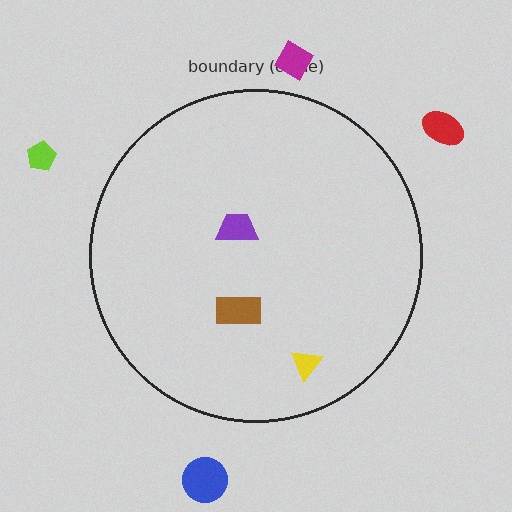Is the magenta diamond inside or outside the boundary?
Outside.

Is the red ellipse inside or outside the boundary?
Outside.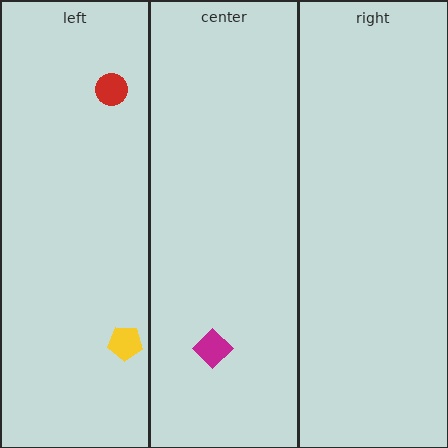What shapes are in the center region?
The magenta diamond.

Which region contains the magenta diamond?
The center region.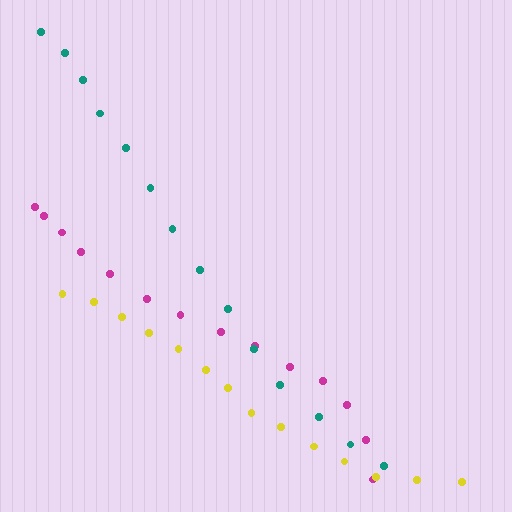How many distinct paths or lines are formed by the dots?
There are 3 distinct paths.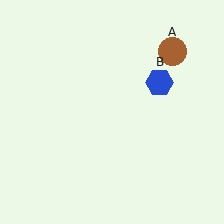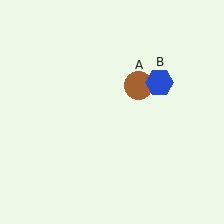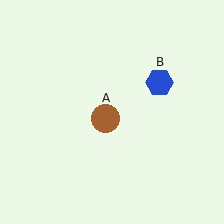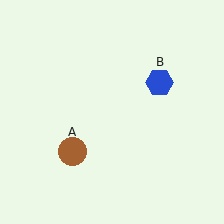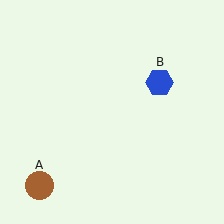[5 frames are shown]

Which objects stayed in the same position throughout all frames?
Blue hexagon (object B) remained stationary.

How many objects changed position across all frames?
1 object changed position: brown circle (object A).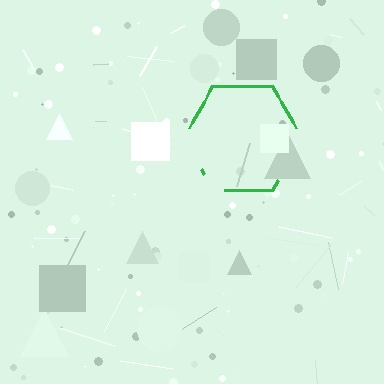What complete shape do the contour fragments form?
The contour fragments form a hexagon.